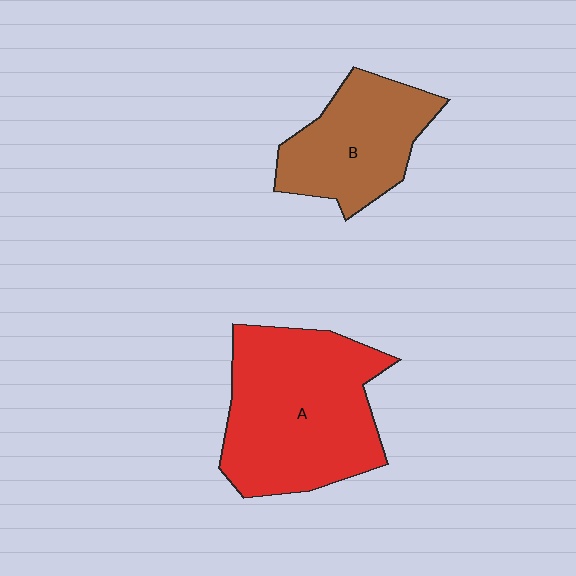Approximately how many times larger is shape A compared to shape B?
Approximately 1.6 times.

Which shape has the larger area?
Shape A (red).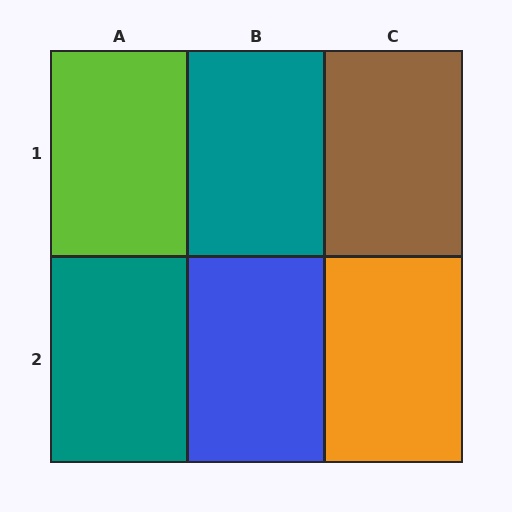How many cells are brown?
1 cell is brown.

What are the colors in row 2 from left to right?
Teal, blue, orange.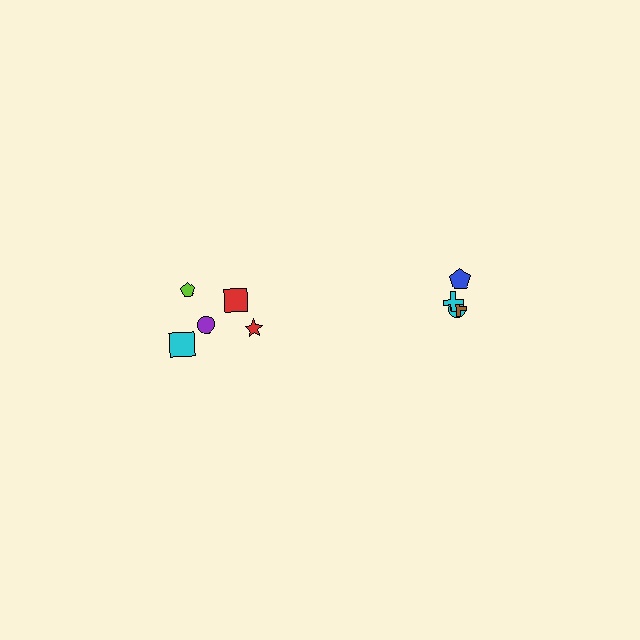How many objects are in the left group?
There are 6 objects.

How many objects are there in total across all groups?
There are 10 objects.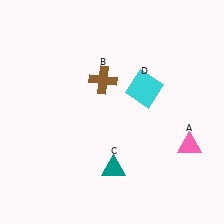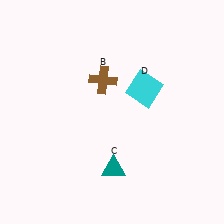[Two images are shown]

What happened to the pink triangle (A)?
The pink triangle (A) was removed in Image 2. It was in the bottom-right area of Image 1.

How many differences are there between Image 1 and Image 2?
There is 1 difference between the two images.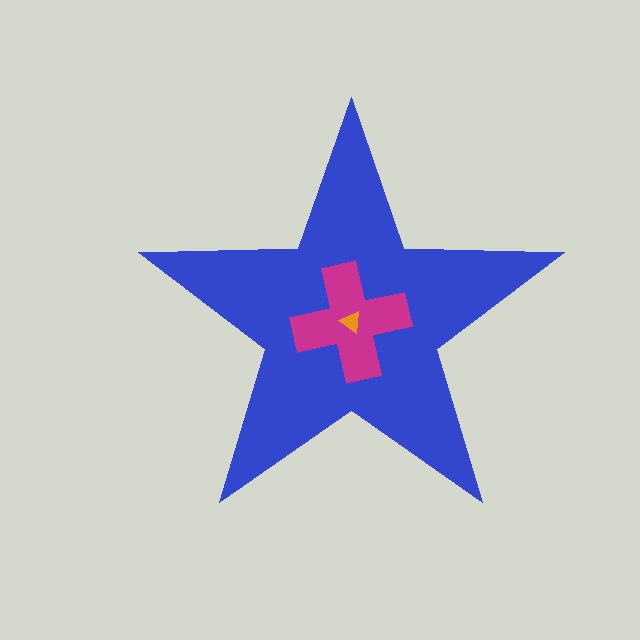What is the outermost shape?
The blue star.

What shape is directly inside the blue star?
The magenta cross.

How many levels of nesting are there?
3.